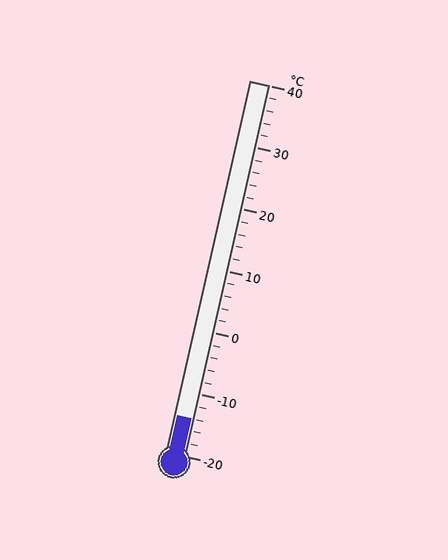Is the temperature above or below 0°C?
The temperature is below 0°C.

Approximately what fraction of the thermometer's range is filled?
The thermometer is filled to approximately 10% of its range.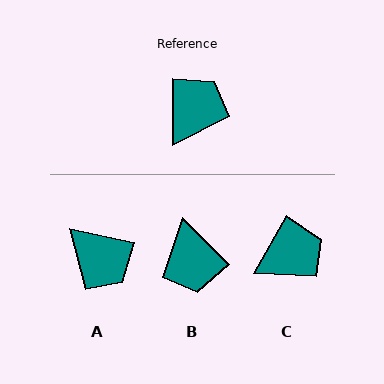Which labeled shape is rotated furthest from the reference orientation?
B, about 136 degrees away.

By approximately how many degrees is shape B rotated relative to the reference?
Approximately 136 degrees clockwise.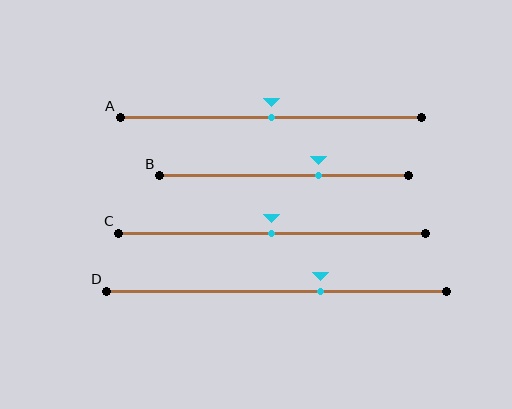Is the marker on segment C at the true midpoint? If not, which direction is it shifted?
Yes, the marker on segment C is at the true midpoint.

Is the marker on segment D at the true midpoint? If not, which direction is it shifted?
No, the marker on segment D is shifted to the right by about 13% of the segment length.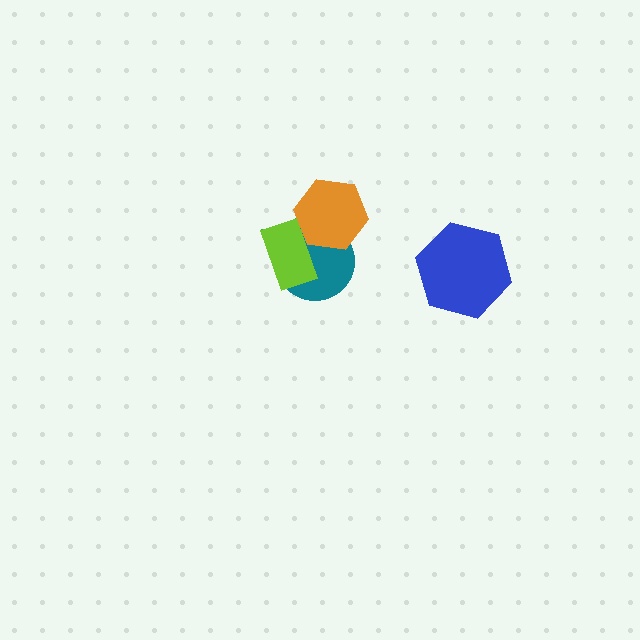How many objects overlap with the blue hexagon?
0 objects overlap with the blue hexagon.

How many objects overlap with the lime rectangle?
3 objects overlap with the lime rectangle.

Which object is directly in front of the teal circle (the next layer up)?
The lime rectangle is directly in front of the teal circle.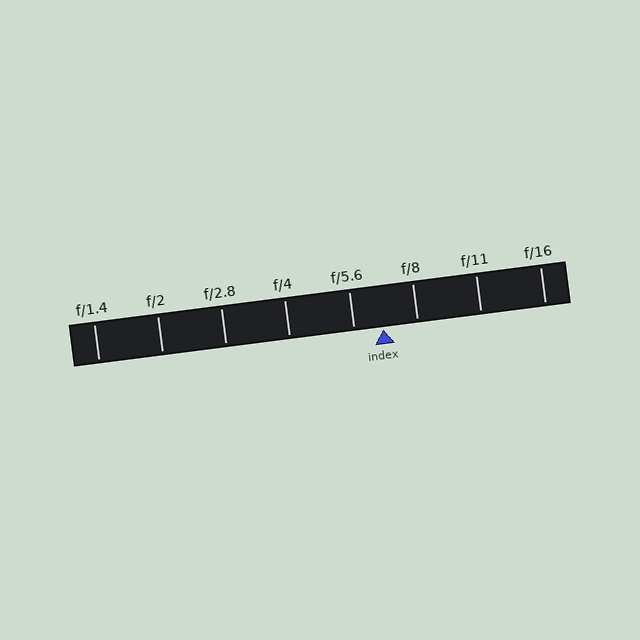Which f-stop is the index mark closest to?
The index mark is closest to f/5.6.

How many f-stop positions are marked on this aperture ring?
There are 8 f-stop positions marked.